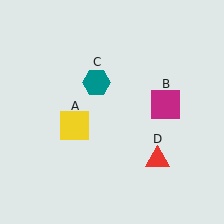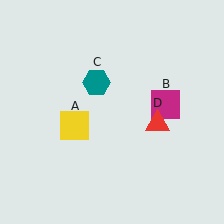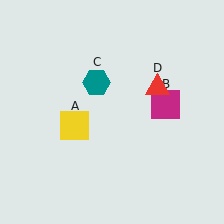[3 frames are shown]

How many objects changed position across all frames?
1 object changed position: red triangle (object D).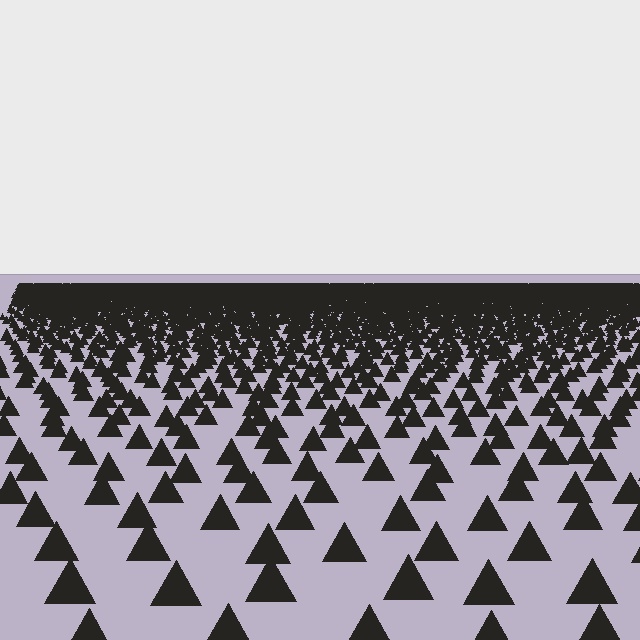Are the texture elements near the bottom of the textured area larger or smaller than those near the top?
Larger. Near the bottom, elements are closer to the viewer and appear at a bigger on-screen size.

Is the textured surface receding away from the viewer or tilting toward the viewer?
The surface is receding away from the viewer. Texture elements get smaller and denser toward the top.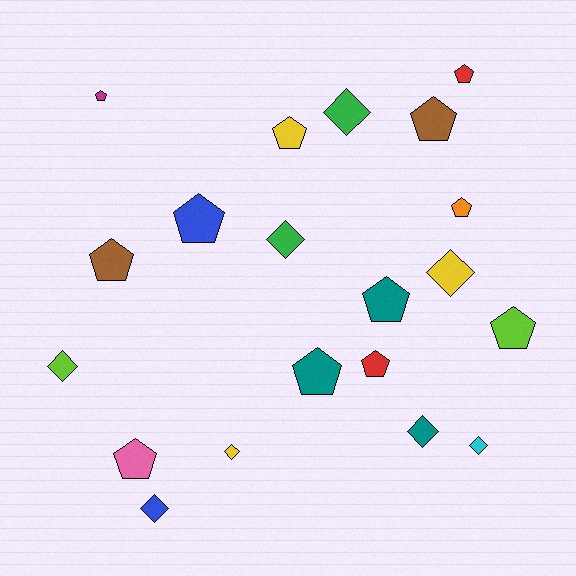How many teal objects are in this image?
There are 3 teal objects.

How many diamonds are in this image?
There are 8 diamonds.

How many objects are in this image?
There are 20 objects.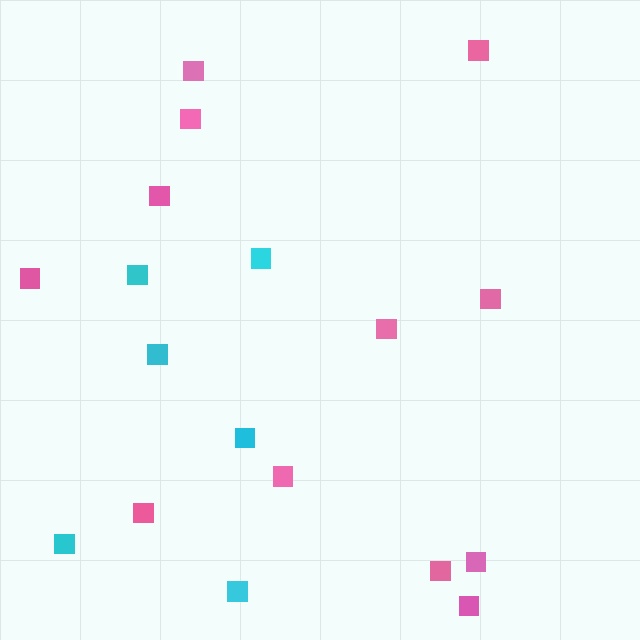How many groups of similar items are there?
There are 2 groups: one group of cyan squares (6) and one group of pink squares (12).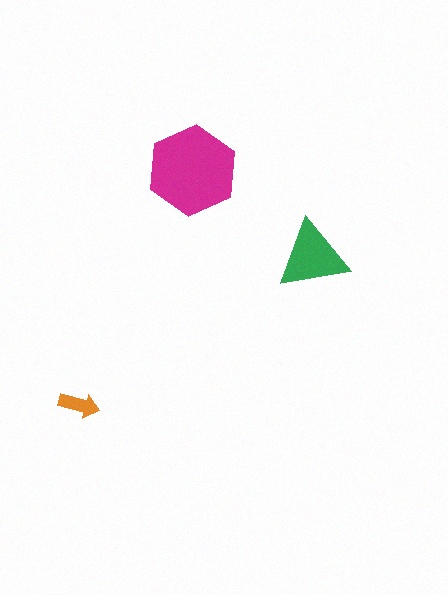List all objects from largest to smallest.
The magenta hexagon, the green triangle, the orange arrow.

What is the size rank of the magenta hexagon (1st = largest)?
1st.